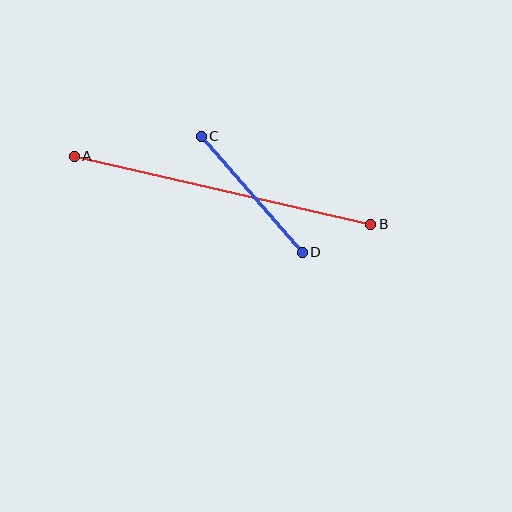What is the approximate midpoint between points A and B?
The midpoint is at approximately (222, 190) pixels.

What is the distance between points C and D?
The distance is approximately 154 pixels.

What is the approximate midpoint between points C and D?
The midpoint is at approximately (252, 194) pixels.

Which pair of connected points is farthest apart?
Points A and B are farthest apart.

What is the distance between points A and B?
The distance is approximately 304 pixels.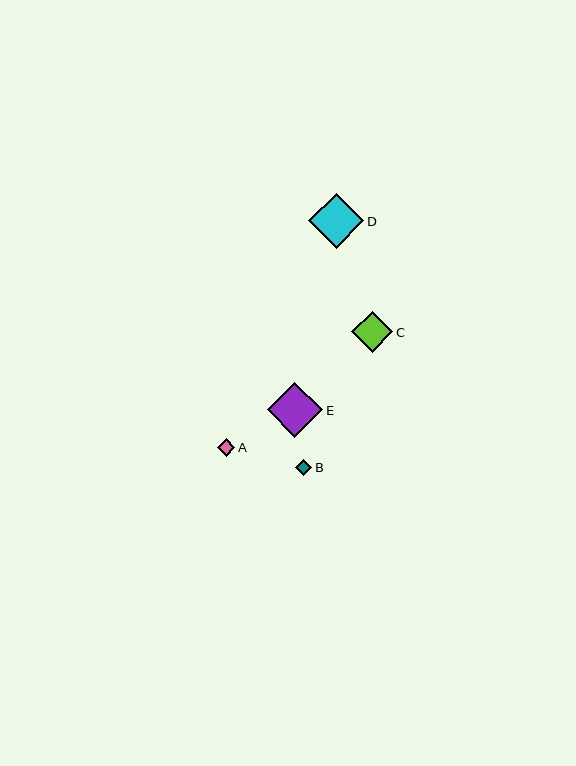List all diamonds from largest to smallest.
From largest to smallest: E, D, C, A, B.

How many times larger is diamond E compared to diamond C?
Diamond E is approximately 1.3 times the size of diamond C.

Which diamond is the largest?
Diamond E is the largest with a size of approximately 55 pixels.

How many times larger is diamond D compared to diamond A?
Diamond D is approximately 3.1 times the size of diamond A.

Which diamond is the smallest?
Diamond B is the smallest with a size of approximately 17 pixels.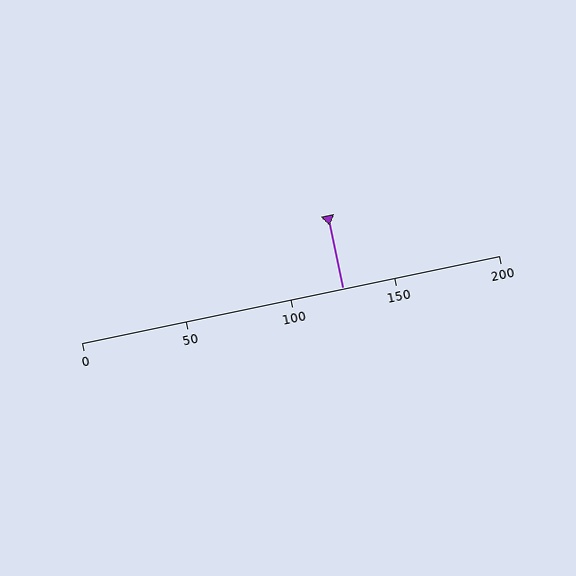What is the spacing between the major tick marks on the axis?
The major ticks are spaced 50 apart.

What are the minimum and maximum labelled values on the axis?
The axis runs from 0 to 200.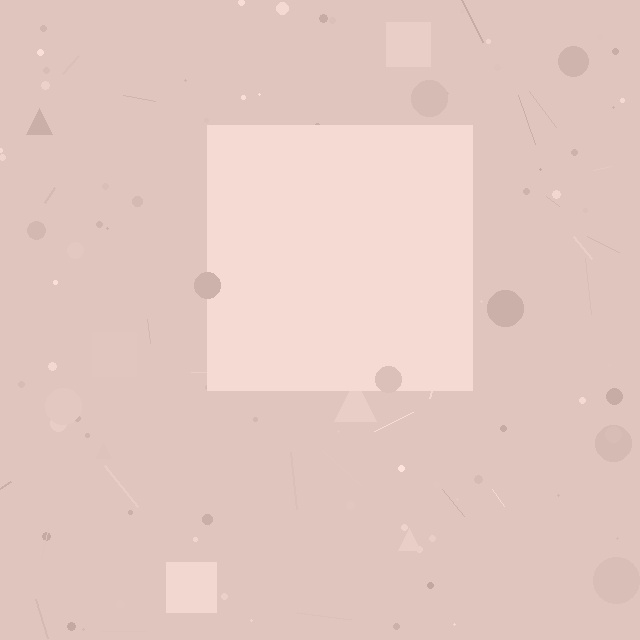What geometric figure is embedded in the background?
A square is embedded in the background.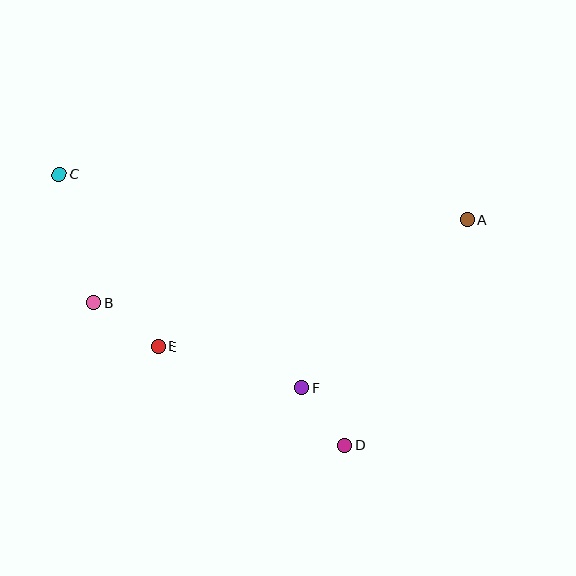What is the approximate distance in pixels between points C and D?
The distance between C and D is approximately 394 pixels.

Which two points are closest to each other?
Points D and F are closest to each other.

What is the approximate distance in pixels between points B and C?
The distance between B and C is approximately 133 pixels.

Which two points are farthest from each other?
Points A and C are farthest from each other.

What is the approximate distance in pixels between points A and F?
The distance between A and F is approximately 237 pixels.